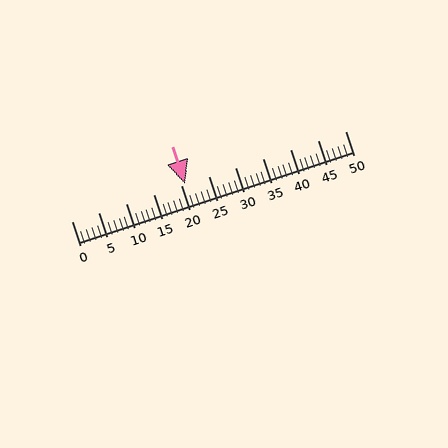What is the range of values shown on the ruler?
The ruler shows values from 0 to 50.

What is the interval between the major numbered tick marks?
The major tick marks are spaced 5 units apart.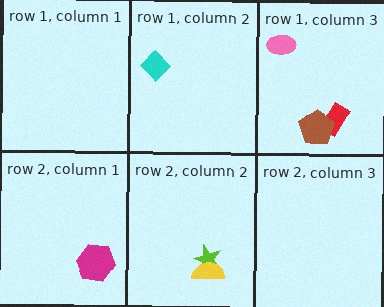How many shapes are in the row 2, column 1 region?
1.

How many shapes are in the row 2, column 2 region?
2.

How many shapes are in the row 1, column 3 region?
3.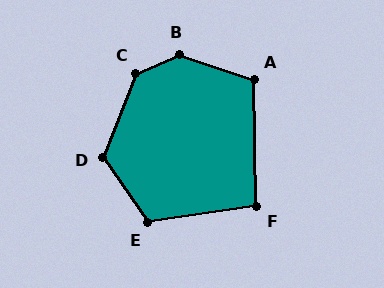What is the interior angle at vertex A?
Approximately 109 degrees (obtuse).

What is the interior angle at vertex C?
Approximately 135 degrees (obtuse).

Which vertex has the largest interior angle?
B, at approximately 139 degrees.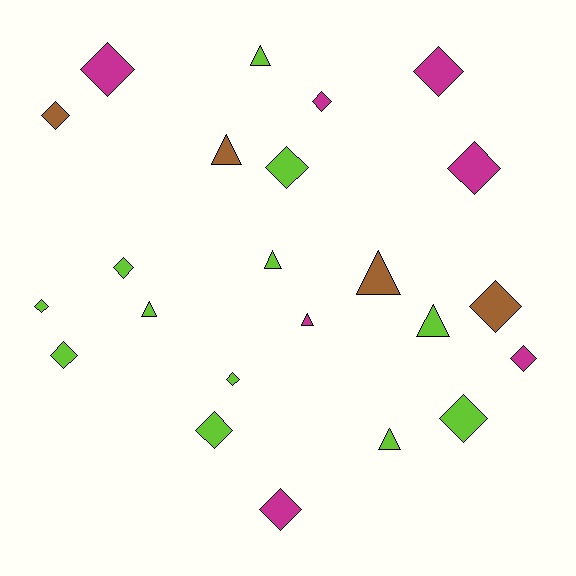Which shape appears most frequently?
Diamond, with 15 objects.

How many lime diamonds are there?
There are 7 lime diamonds.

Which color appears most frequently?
Lime, with 12 objects.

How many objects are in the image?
There are 23 objects.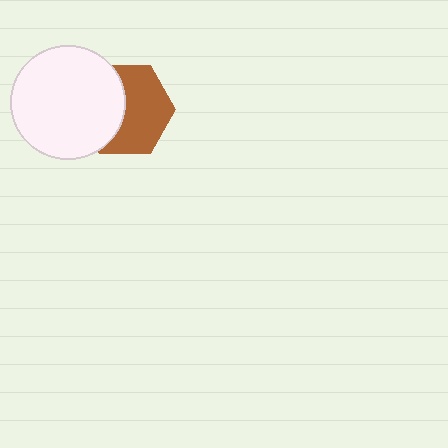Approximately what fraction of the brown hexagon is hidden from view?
Roughly 43% of the brown hexagon is hidden behind the white circle.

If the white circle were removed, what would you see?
You would see the complete brown hexagon.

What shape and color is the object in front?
The object in front is a white circle.